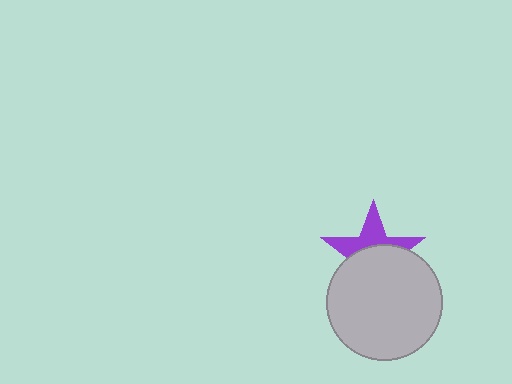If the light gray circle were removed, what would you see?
You would see the complete purple star.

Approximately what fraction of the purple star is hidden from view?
Roughly 59% of the purple star is hidden behind the light gray circle.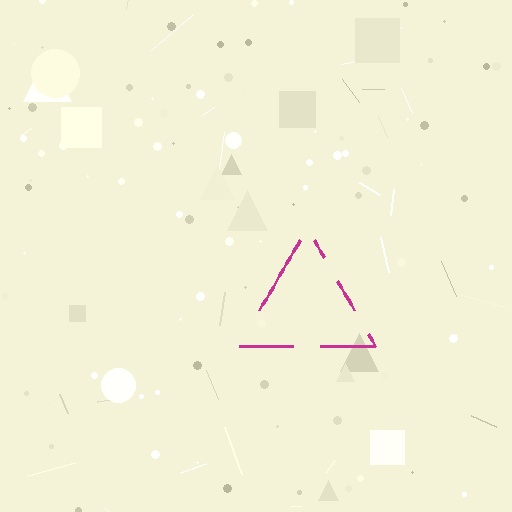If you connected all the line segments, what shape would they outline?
They would outline a triangle.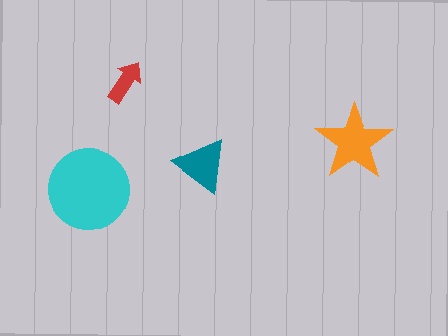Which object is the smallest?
The red arrow.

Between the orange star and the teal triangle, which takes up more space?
The orange star.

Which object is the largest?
The cyan circle.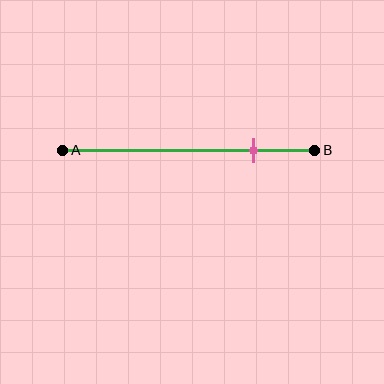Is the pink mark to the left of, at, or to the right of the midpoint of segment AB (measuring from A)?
The pink mark is to the right of the midpoint of segment AB.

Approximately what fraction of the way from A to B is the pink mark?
The pink mark is approximately 75% of the way from A to B.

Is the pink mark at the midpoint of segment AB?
No, the mark is at about 75% from A, not at the 50% midpoint.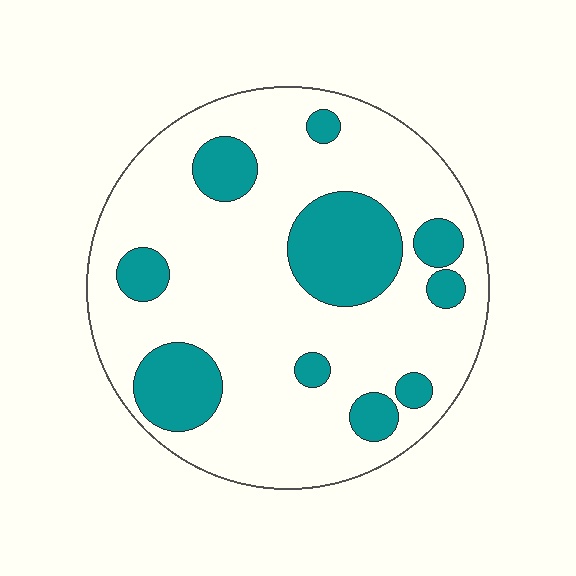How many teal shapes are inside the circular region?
10.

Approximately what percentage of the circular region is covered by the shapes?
Approximately 25%.